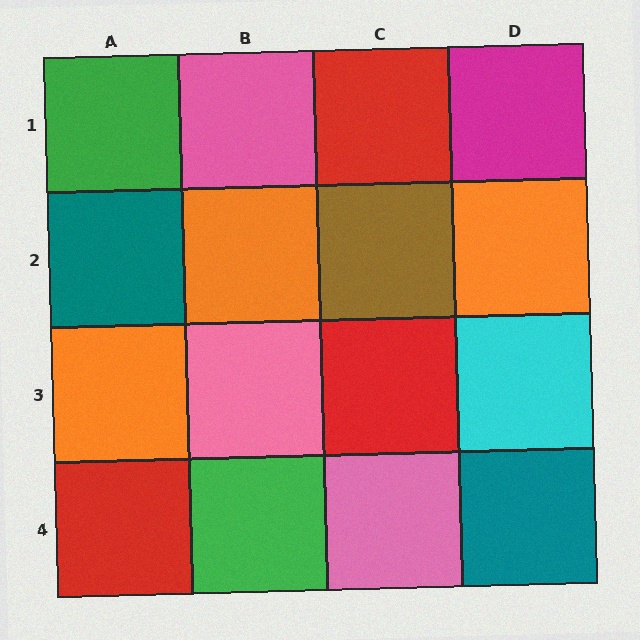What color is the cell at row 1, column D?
Magenta.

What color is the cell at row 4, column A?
Red.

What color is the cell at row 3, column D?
Cyan.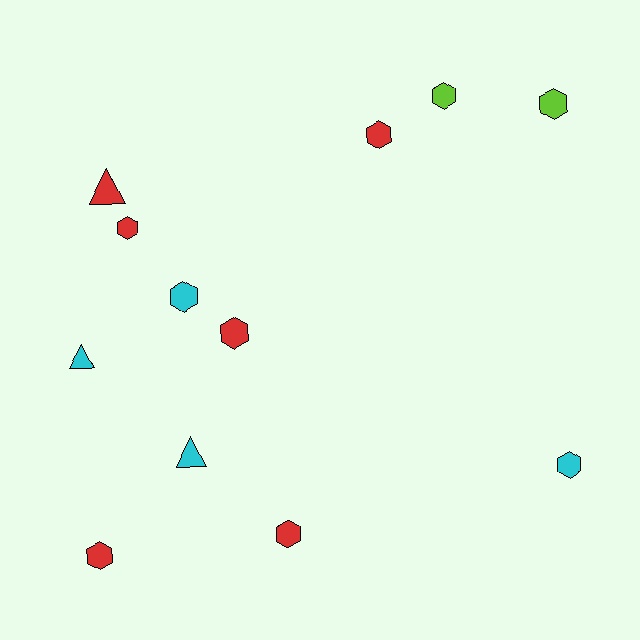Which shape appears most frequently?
Hexagon, with 9 objects.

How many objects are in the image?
There are 12 objects.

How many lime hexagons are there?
There are 2 lime hexagons.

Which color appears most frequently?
Red, with 6 objects.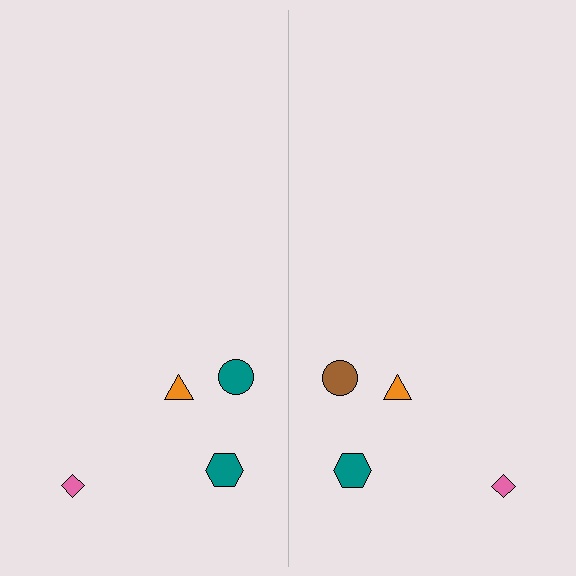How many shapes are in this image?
There are 8 shapes in this image.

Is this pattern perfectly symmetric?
No, the pattern is not perfectly symmetric. The brown circle on the right side breaks the symmetry — its mirror counterpart is teal.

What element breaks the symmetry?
The brown circle on the right side breaks the symmetry — its mirror counterpart is teal.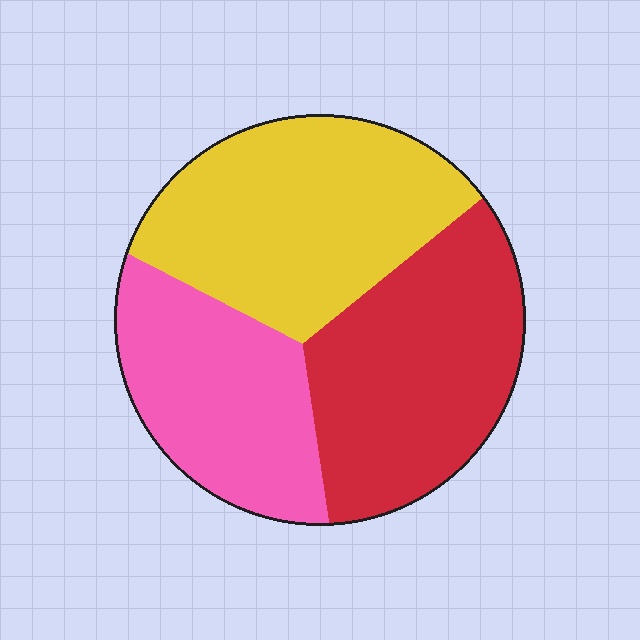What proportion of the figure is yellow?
Yellow covers 37% of the figure.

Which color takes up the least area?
Pink, at roughly 25%.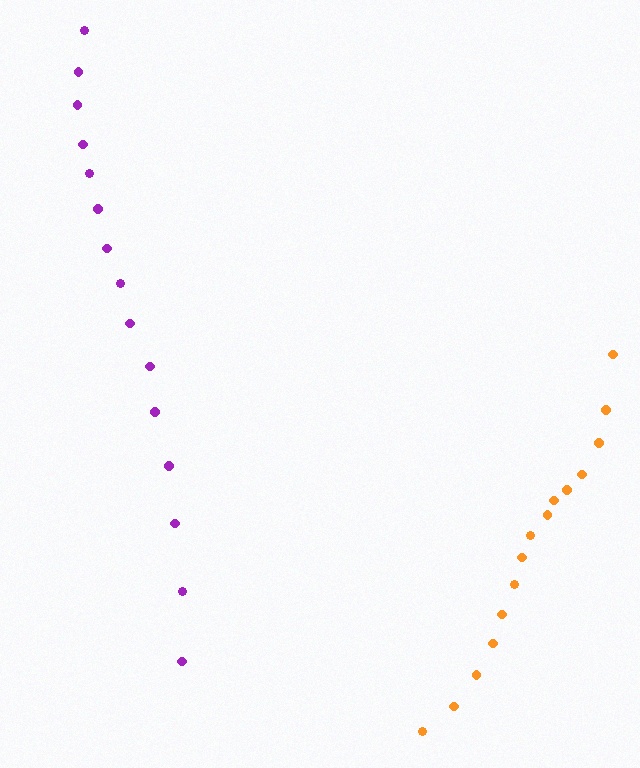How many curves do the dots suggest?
There are 2 distinct paths.